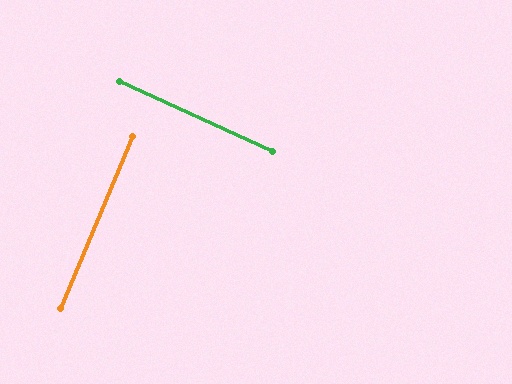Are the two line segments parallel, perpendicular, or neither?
Perpendicular — they meet at approximately 88°.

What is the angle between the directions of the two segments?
Approximately 88 degrees.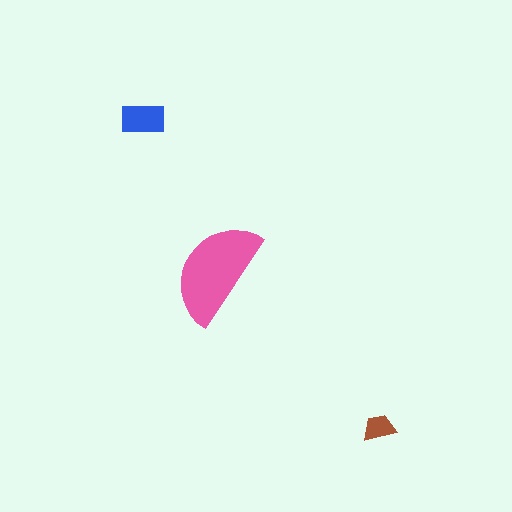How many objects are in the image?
There are 3 objects in the image.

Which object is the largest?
The pink semicircle.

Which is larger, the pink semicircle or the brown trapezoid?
The pink semicircle.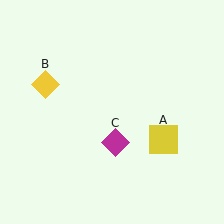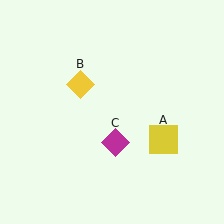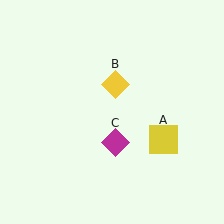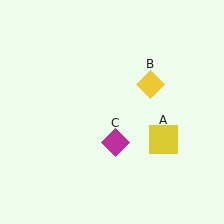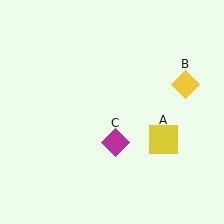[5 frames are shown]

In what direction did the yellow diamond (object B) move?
The yellow diamond (object B) moved right.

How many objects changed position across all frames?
1 object changed position: yellow diamond (object B).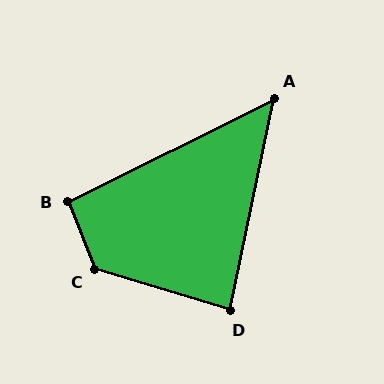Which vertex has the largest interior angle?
C, at approximately 128 degrees.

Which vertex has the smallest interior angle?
A, at approximately 52 degrees.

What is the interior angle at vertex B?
Approximately 95 degrees (obtuse).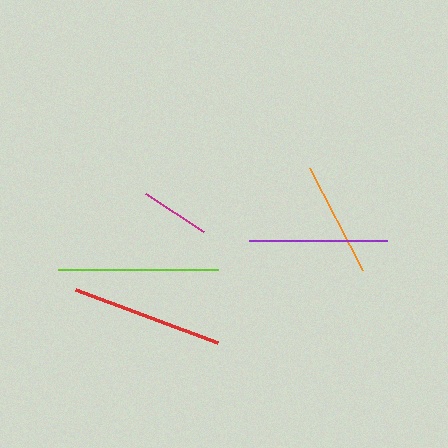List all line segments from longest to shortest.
From longest to shortest: lime, red, purple, orange, magenta.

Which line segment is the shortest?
The magenta line is the shortest at approximately 69 pixels.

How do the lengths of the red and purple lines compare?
The red and purple lines are approximately the same length.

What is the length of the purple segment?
The purple segment is approximately 138 pixels long.